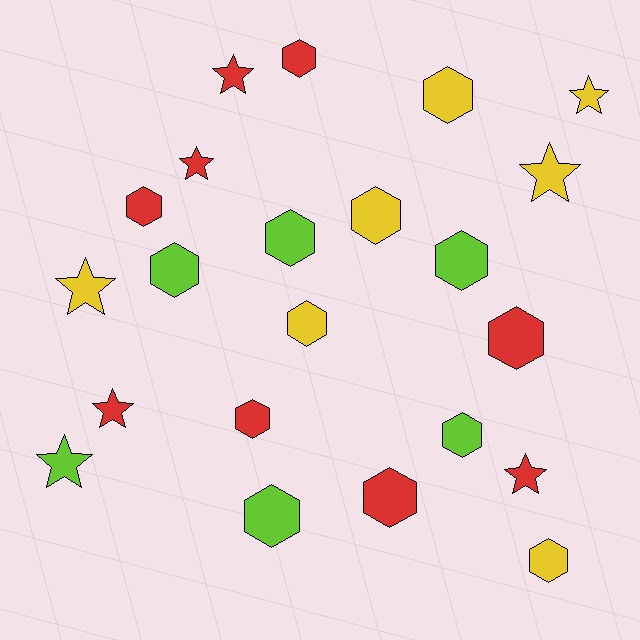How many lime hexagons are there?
There are 5 lime hexagons.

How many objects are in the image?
There are 22 objects.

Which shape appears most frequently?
Hexagon, with 14 objects.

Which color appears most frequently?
Red, with 9 objects.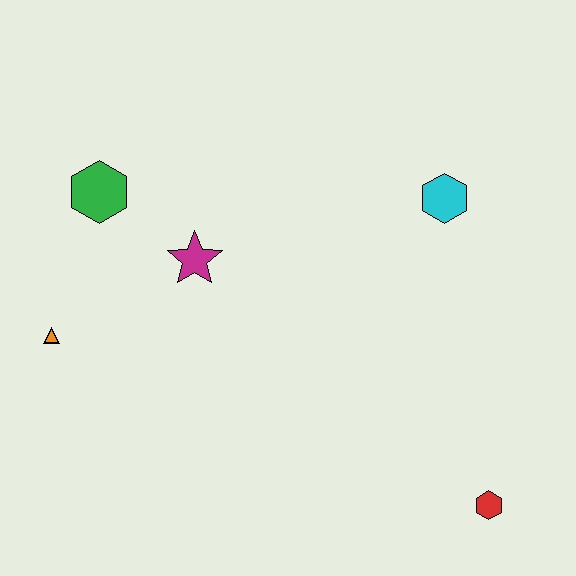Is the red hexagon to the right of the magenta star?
Yes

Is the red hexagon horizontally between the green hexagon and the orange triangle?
No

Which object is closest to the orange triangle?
The green hexagon is closest to the orange triangle.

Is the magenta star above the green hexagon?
No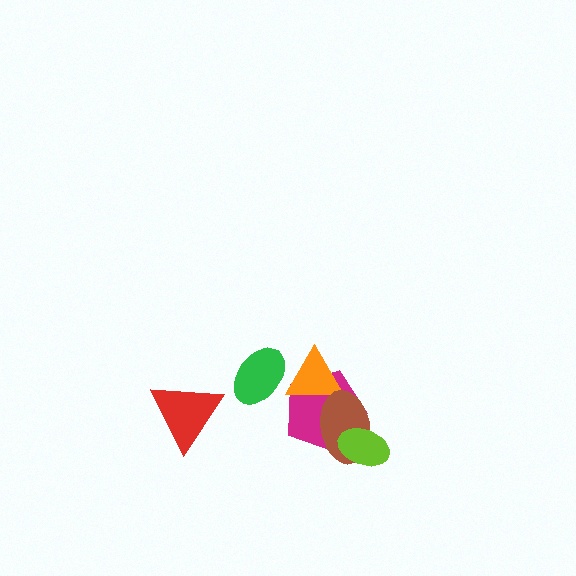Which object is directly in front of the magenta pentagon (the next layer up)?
The orange triangle is directly in front of the magenta pentagon.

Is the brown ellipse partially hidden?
Yes, it is partially covered by another shape.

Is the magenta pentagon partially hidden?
Yes, it is partially covered by another shape.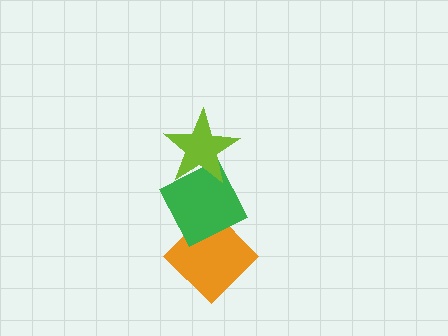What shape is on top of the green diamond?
The lime star is on top of the green diamond.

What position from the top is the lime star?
The lime star is 1st from the top.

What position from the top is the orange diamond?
The orange diamond is 3rd from the top.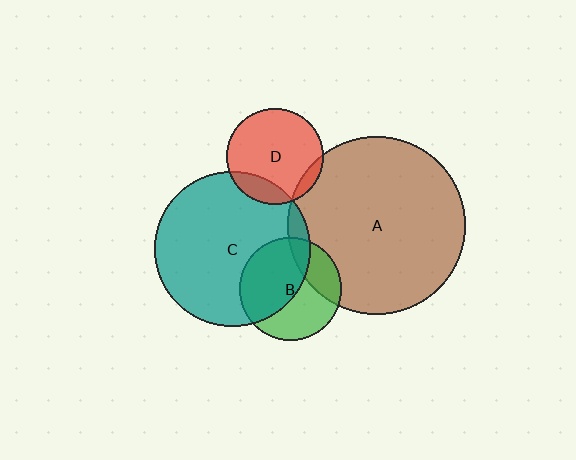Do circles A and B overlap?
Yes.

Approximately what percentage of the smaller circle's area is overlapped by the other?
Approximately 25%.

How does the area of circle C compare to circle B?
Approximately 2.3 times.